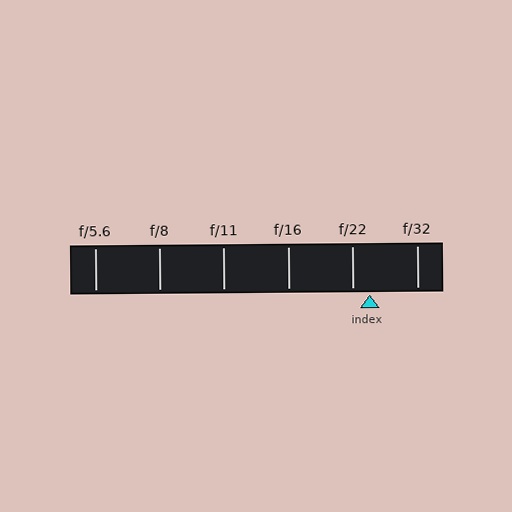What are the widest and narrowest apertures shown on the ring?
The widest aperture shown is f/5.6 and the narrowest is f/32.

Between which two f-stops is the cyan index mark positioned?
The index mark is between f/22 and f/32.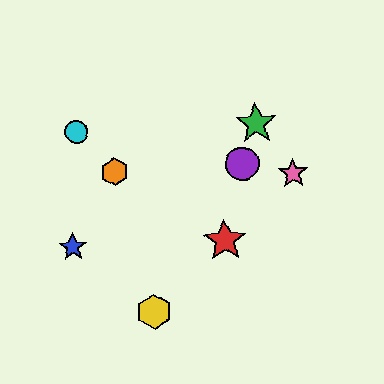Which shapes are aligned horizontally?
The red star, the blue star are aligned horizontally.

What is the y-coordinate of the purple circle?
The purple circle is at y≈164.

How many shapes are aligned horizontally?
2 shapes (the red star, the blue star) are aligned horizontally.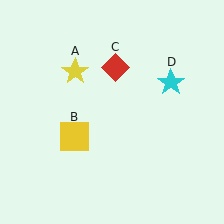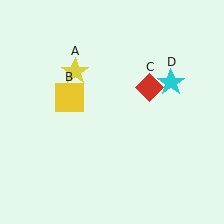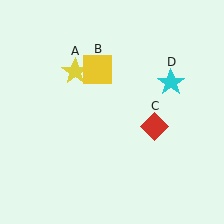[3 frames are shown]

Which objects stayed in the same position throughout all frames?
Yellow star (object A) and cyan star (object D) remained stationary.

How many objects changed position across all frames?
2 objects changed position: yellow square (object B), red diamond (object C).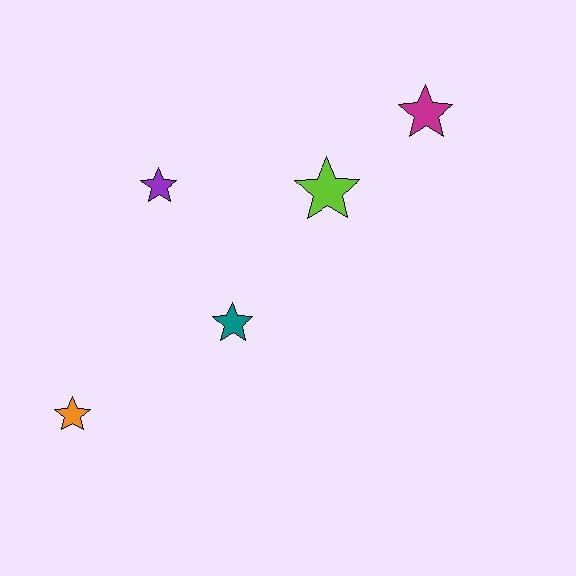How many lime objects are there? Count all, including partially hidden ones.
There is 1 lime object.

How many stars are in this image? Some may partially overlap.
There are 5 stars.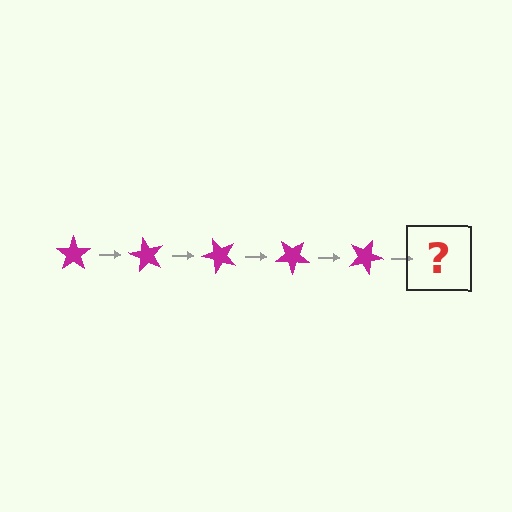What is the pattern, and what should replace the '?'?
The pattern is that the star rotates 60 degrees each step. The '?' should be a magenta star rotated 300 degrees.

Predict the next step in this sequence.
The next step is a magenta star rotated 300 degrees.